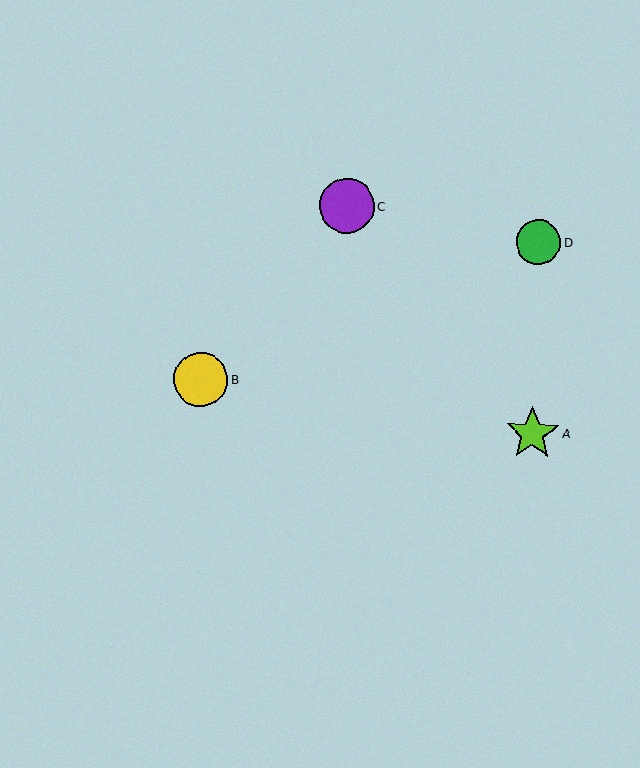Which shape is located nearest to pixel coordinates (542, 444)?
The lime star (labeled A) at (532, 433) is nearest to that location.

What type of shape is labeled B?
Shape B is a yellow circle.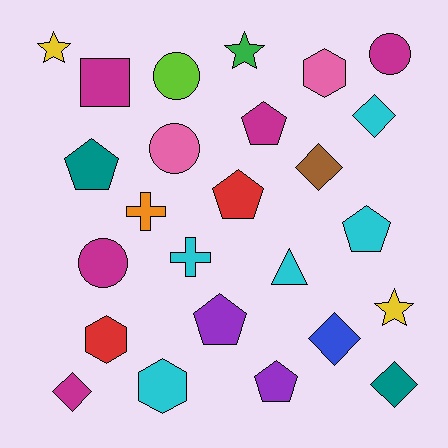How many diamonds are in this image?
There are 5 diamonds.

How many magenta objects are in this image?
There are 5 magenta objects.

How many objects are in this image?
There are 25 objects.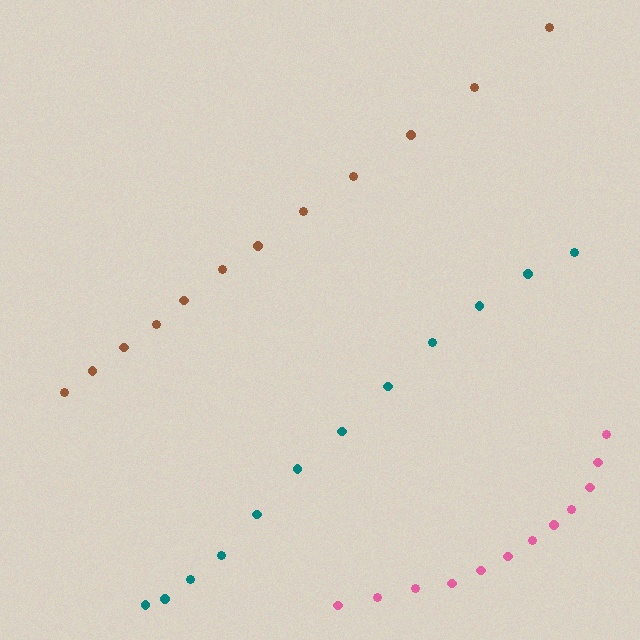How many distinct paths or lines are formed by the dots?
There are 3 distinct paths.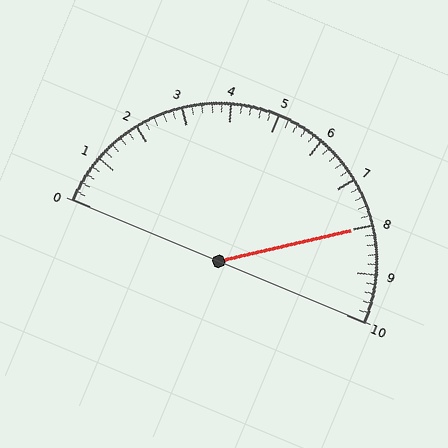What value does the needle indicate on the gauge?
The needle indicates approximately 8.0.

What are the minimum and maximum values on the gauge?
The gauge ranges from 0 to 10.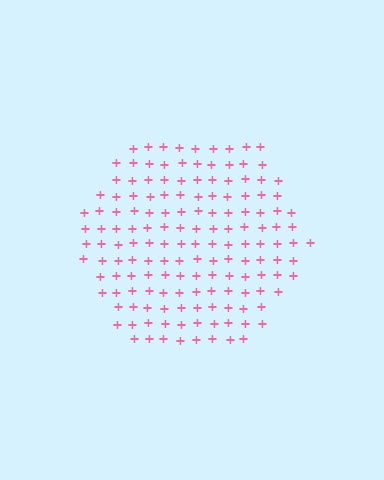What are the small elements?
The small elements are plus signs.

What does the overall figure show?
The overall figure shows a hexagon.